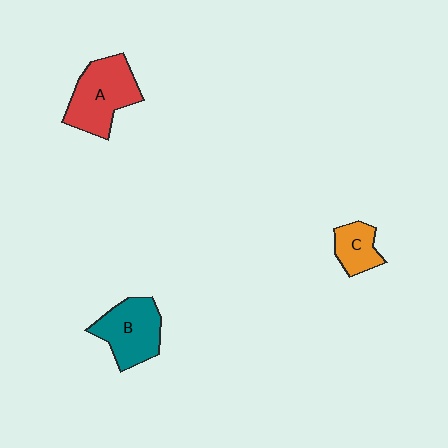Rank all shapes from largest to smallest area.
From largest to smallest: A (red), B (teal), C (orange).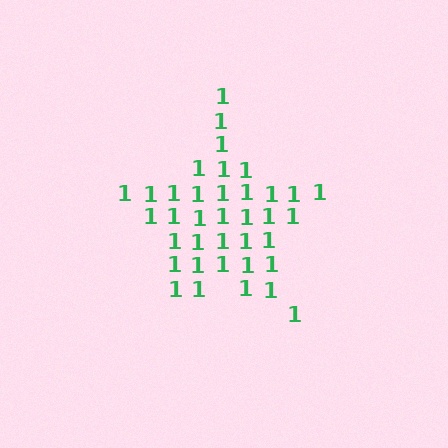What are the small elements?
The small elements are digit 1's.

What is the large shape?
The large shape is a star.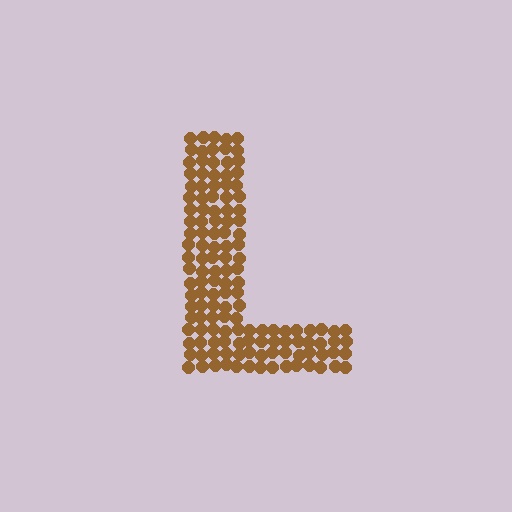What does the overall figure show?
The overall figure shows the letter L.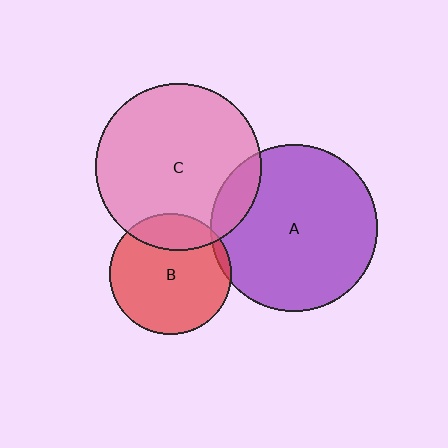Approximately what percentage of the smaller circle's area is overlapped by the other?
Approximately 20%.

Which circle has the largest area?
Circle A (purple).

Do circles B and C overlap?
Yes.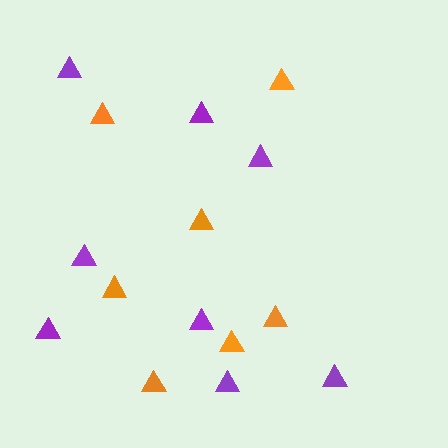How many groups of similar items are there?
There are 2 groups: one group of purple triangles (8) and one group of orange triangles (7).